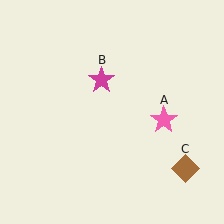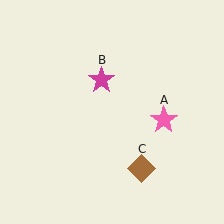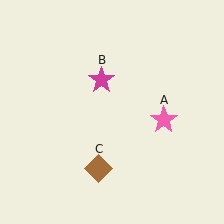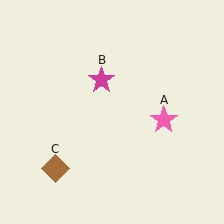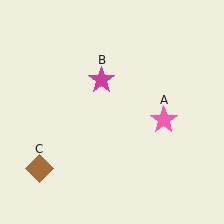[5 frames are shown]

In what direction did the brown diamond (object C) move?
The brown diamond (object C) moved left.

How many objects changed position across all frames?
1 object changed position: brown diamond (object C).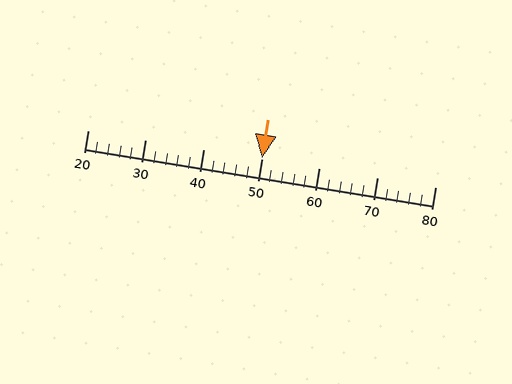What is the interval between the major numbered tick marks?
The major tick marks are spaced 10 units apart.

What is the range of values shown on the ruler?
The ruler shows values from 20 to 80.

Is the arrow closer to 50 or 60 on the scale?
The arrow is closer to 50.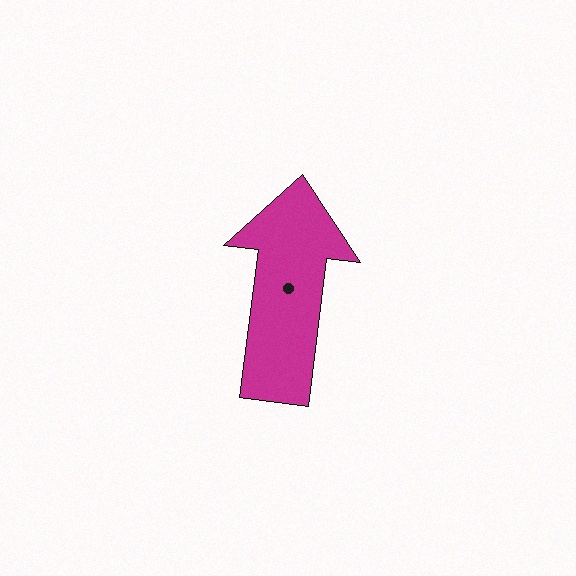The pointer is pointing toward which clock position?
Roughly 12 o'clock.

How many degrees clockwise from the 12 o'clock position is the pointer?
Approximately 7 degrees.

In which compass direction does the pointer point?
North.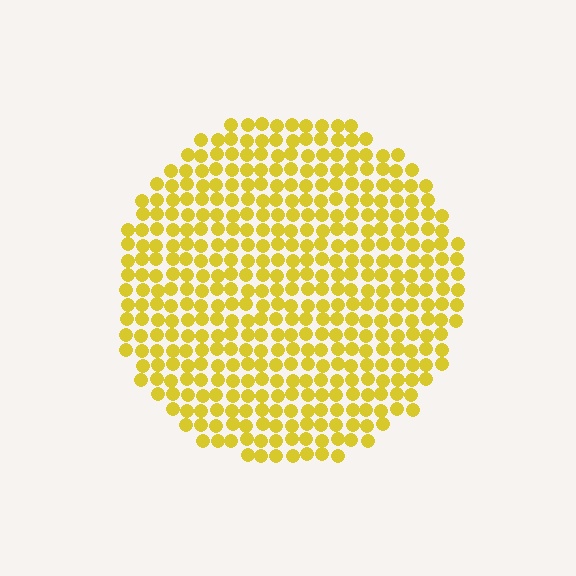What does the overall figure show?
The overall figure shows a circle.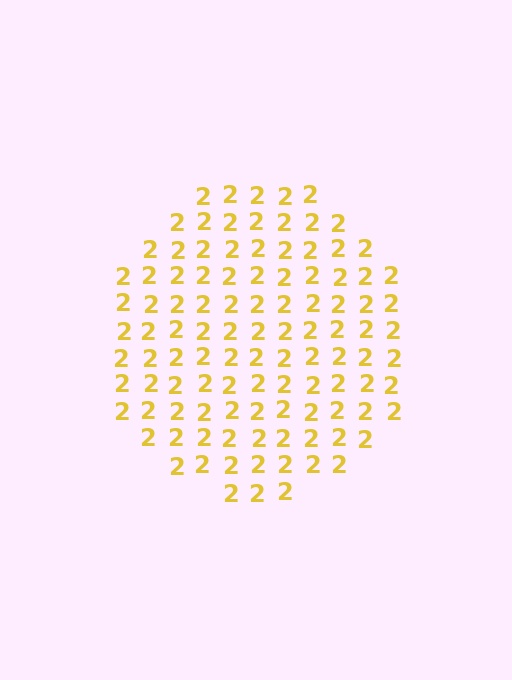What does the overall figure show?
The overall figure shows a circle.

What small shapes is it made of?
It is made of small digit 2's.